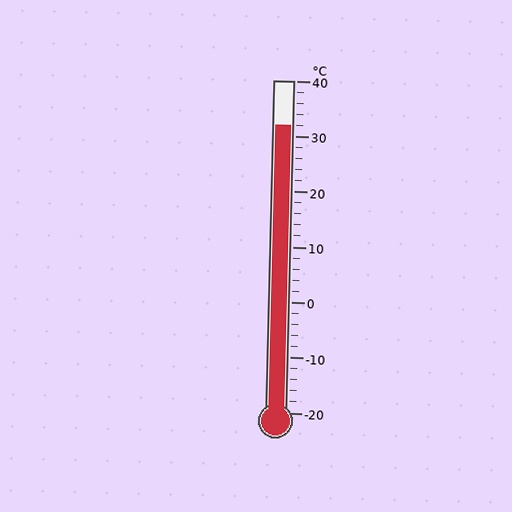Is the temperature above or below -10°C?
The temperature is above -10°C.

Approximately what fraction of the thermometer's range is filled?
The thermometer is filled to approximately 85% of its range.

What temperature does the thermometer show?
The thermometer shows approximately 32°C.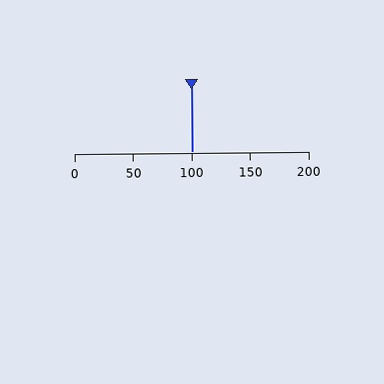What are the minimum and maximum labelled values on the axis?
The axis runs from 0 to 200.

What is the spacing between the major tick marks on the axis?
The major ticks are spaced 50 apart.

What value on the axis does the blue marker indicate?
The marker indicates approximately 100.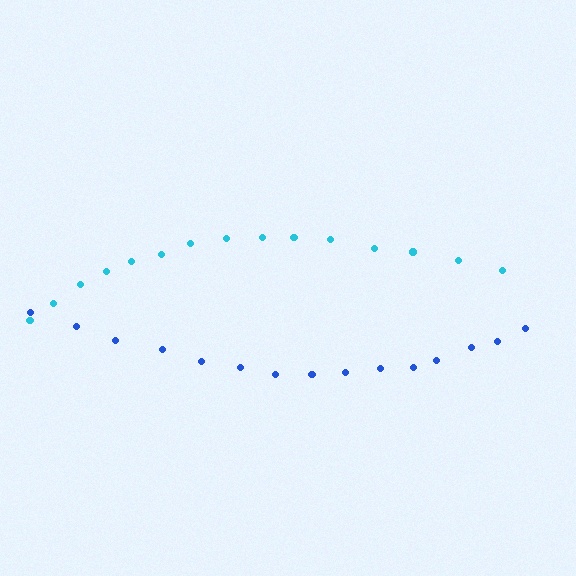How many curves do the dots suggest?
There are 2 distinct paths.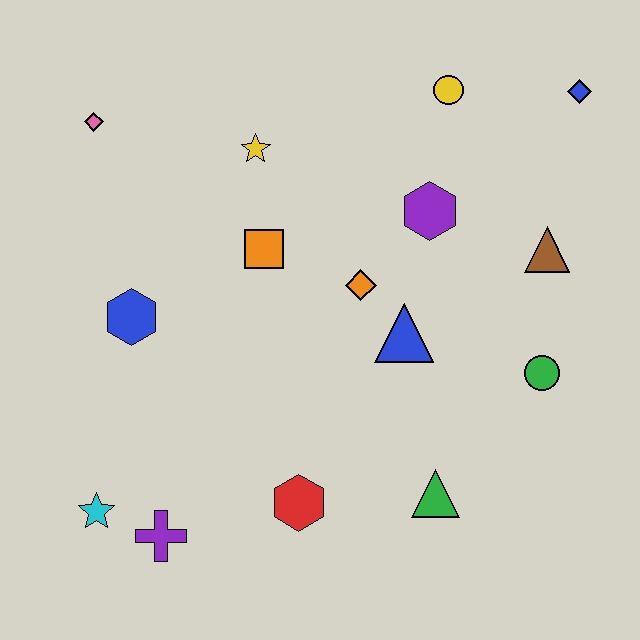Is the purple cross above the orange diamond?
No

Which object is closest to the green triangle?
The red hexagon is closest to the green triangle.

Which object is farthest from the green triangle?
The pink diamond is farthest from the green triangle.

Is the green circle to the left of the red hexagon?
No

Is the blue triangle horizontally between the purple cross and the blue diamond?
Yes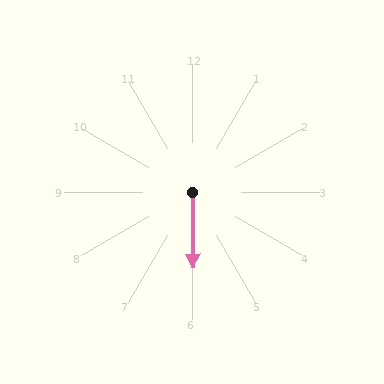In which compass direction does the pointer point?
South.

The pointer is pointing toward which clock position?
Roughly 6 o'clock.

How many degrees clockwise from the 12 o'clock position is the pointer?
Approximately 179 degrees.